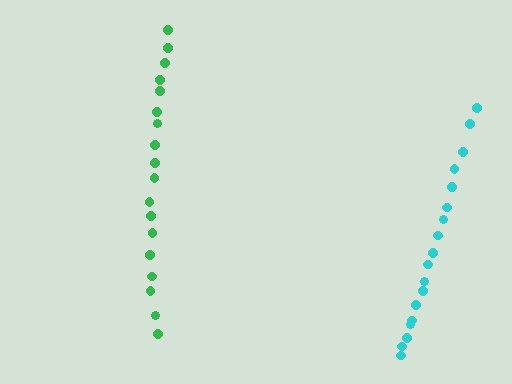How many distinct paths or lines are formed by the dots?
There are 2 distinct paths.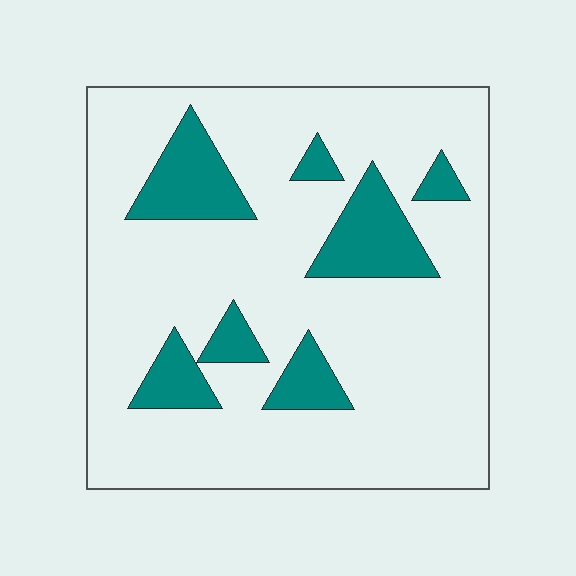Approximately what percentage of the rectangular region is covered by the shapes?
Approximately 20%.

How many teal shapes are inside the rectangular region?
7.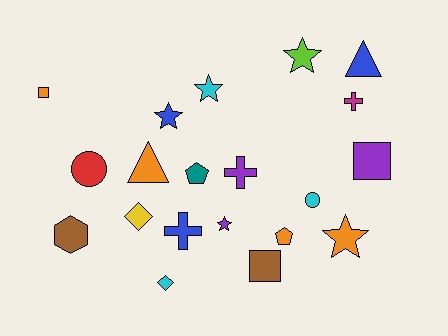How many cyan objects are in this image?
There are 3 cyan objects.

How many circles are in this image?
There are 2 circles.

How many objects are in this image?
There are 20 objects.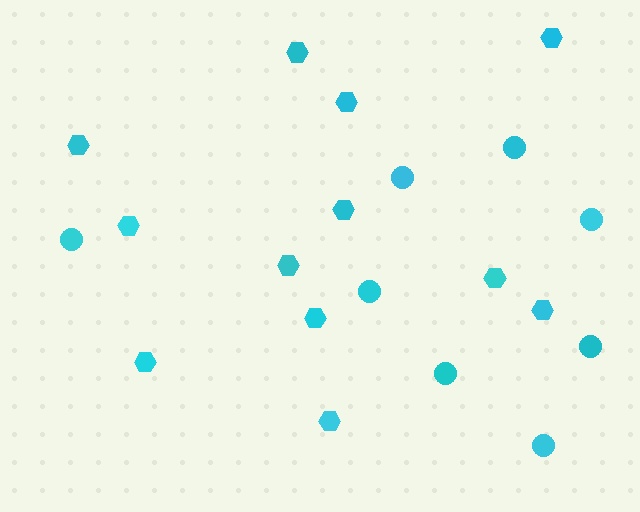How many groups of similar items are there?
There are 2 groups: one group of hexagons (12) and one group of circles (8).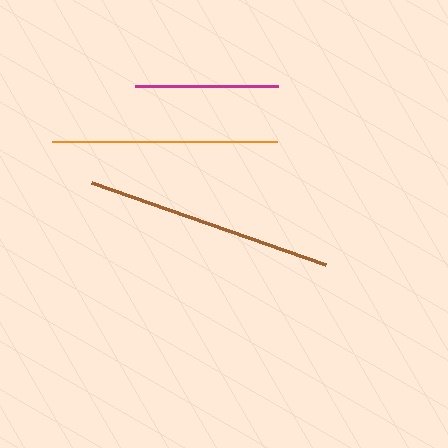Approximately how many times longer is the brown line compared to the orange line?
The brown line is approximately 1.1 times the length of the orange line.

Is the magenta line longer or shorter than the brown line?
The brown line is longer than the magenta line.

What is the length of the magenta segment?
The magenta segment is approximately 144 pixels long.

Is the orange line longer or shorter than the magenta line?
The orange line is longer than the magenta line.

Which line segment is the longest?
The brown line is the longest at approximately 248 pixels.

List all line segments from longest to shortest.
From longest to shortest: brown, orange, magenta.